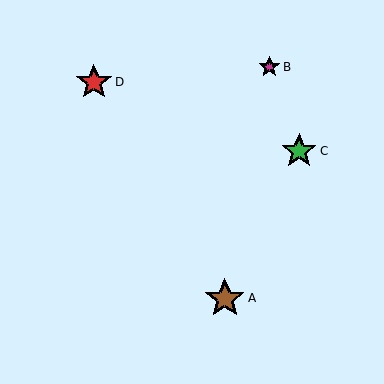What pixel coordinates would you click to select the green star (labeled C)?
Click at (299, 151) to select the green star C.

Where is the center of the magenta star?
The center of the magenta star is at (269, 67).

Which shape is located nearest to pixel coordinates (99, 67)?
The red star (labeled D) at (94, 82) is nearest to that location.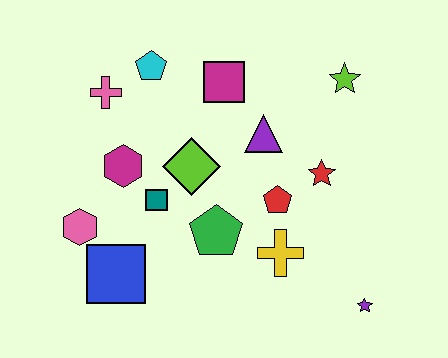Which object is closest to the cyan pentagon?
The pink cross is closest to the cyan pentagon.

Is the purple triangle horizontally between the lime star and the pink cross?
Yes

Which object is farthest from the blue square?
The lime star is farthest from the blue square.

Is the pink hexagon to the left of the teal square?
Yes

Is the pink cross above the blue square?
Yes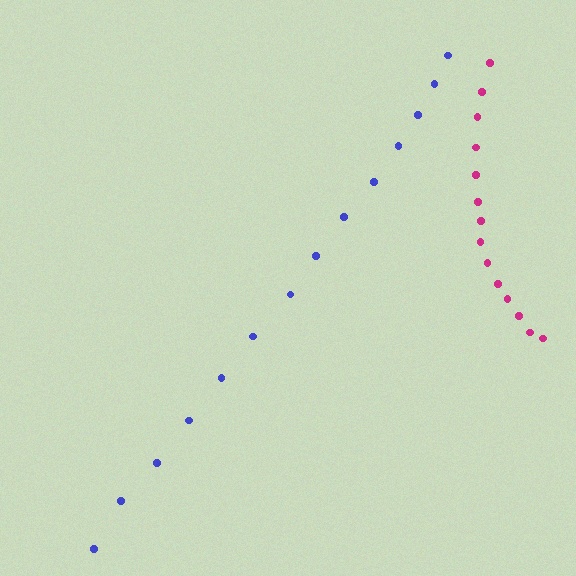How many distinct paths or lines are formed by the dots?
There are 2 distinct paths.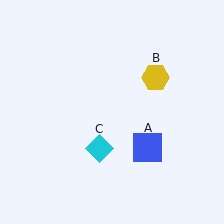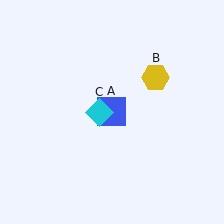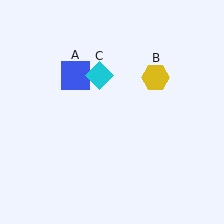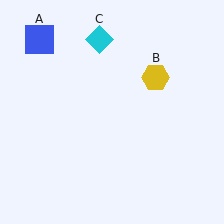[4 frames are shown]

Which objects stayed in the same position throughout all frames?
Yellow hexagon (object B) remained stationary.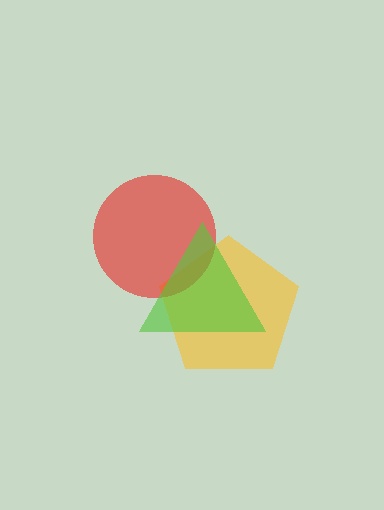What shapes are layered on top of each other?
The layered shapes are: a yellow pentagon, a red circle, a lime triangle.